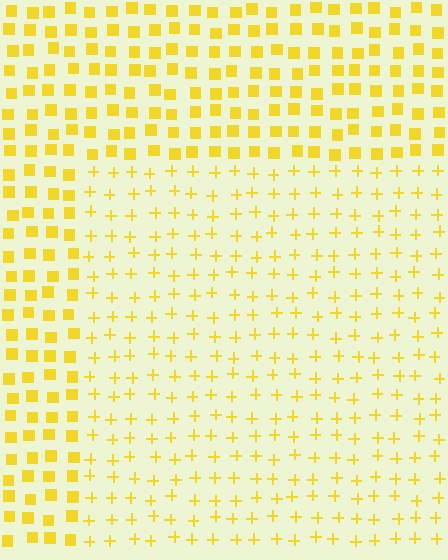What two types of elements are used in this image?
The image uses plus signs inside the rectangle region and squares outside it.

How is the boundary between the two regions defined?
The boundary is defined by a change in element shape: plus signs inside vs. squares outside. All elements share the same color and spacing.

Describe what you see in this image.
The image is filled with small yellow elements arranged in a uniform grid. A rectangle-shaped region contains plus signs, while the surrounding area contains squares. The boundary is defined purely by the change in element shape.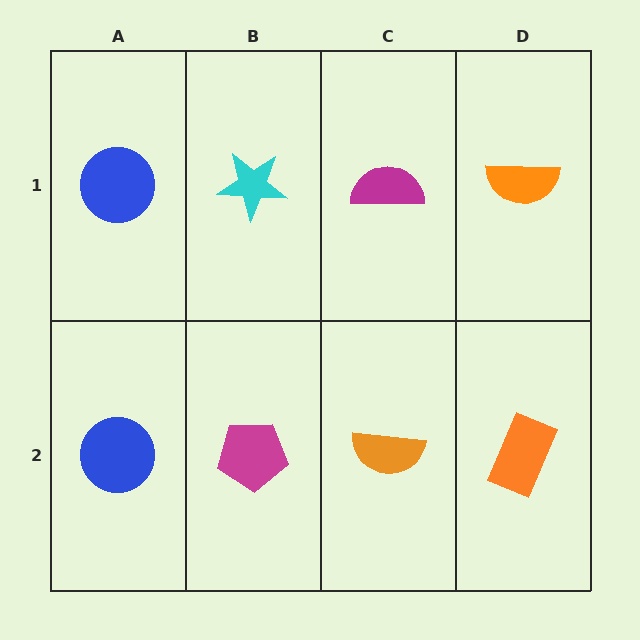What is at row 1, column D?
An orange semicircle.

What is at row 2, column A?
A blue circle.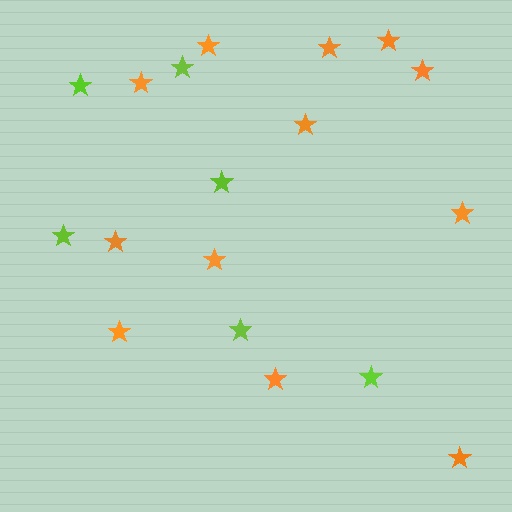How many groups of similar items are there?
There are 2 groups: one group of lime stars (6) and one group of orange stars (12).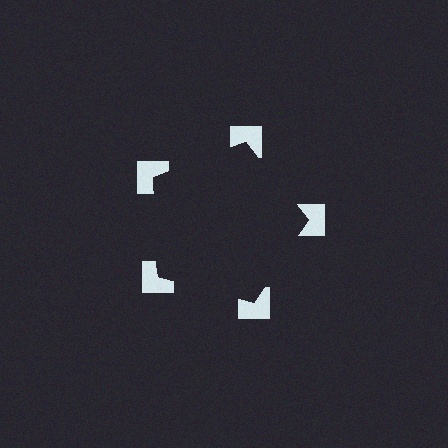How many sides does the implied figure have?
5 sides.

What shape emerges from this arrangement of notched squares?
An illusory pentagon — its edges are inferred from the aligned wedge cuts in the notched squares, not physically drawn.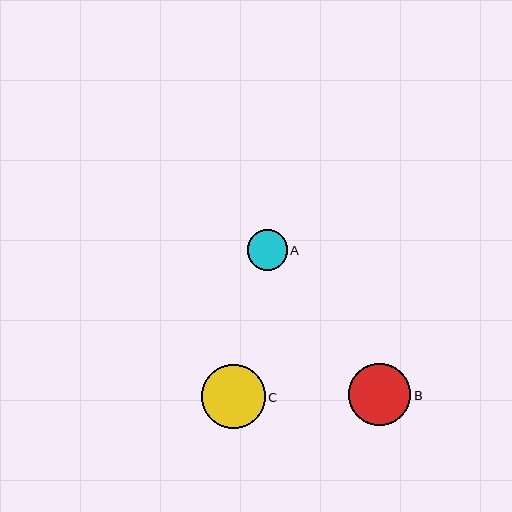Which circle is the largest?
Circle C is the largest with a size of approximately 64 pixels.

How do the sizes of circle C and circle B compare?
Circle C and circle B are approximately the same size.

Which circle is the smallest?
Circle A is the smallest with a size of approximately 40 pixels.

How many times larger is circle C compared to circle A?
Circle C is approximately 1.6 times the size of circle A.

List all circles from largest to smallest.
From largest to smallest: C, B, A.